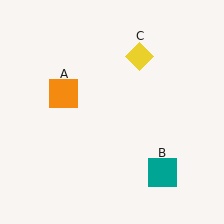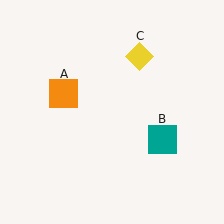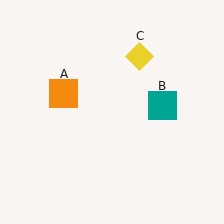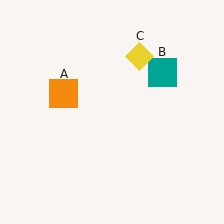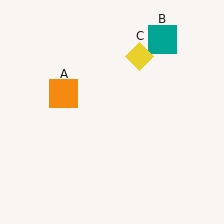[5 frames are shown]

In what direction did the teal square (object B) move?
The teal square (object B) moved up.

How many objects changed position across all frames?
1 object changed position: teal square (object B).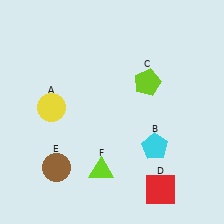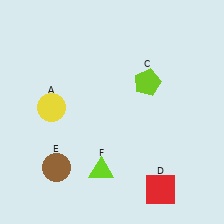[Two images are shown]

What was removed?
The cyan pentagon (B) was removed in Image 2.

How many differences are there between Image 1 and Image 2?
There is 1 difference between the two images.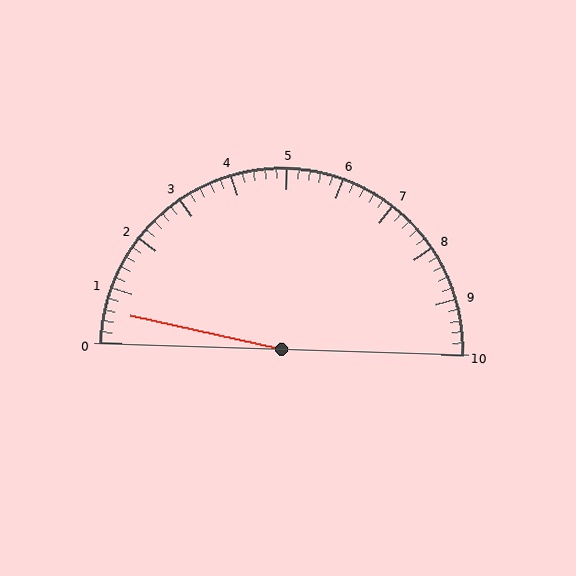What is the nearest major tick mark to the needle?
The nearest major tick mark is 1.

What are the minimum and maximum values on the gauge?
The gauge ranges from 0 to 10.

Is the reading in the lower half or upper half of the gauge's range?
The reading is in the lower half of the range (0 to 10).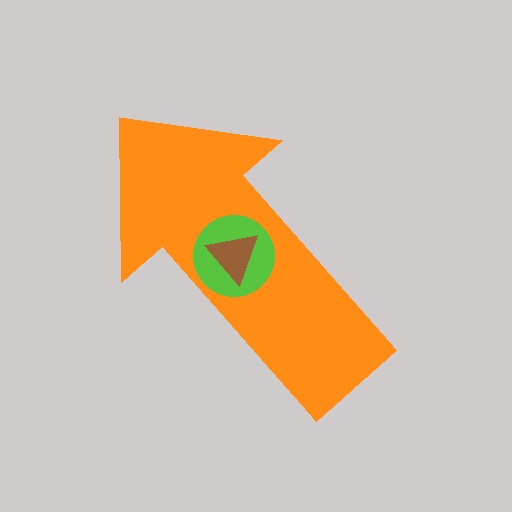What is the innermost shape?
The brown triangle.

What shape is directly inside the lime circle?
The brown triangle.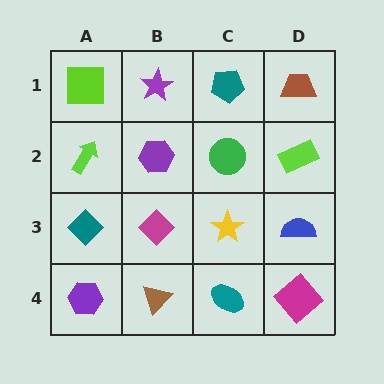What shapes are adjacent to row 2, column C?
A teal pentagon (row 1, column C), a yellow star (row 3, column C), a purple hexagon (row 2, column B), a lime rectangle (row 2, column D).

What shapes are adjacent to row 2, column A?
A lime square (row 1, column A), a teal diamond (row 3, column A), a purple hexagon (row 2, column B).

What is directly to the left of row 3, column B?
A teal diamond.